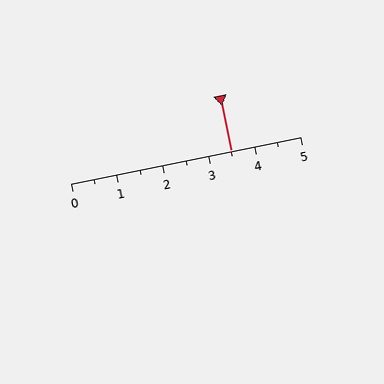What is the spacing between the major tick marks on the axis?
The major ticks are spaced 1 apart.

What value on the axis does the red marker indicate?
The marker indicates approximately 3.5.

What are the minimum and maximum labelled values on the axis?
The axis runs from 0 to 5.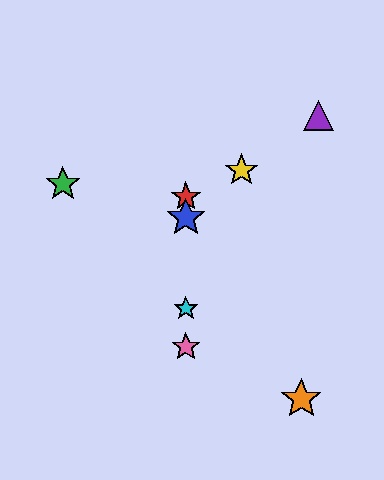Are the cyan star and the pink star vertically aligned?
Yes, both are at x≈186.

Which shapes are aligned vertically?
The red star, the blue star, the cyan star, the pink star are aligned vertically.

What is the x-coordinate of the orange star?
The orange star is at x≈301.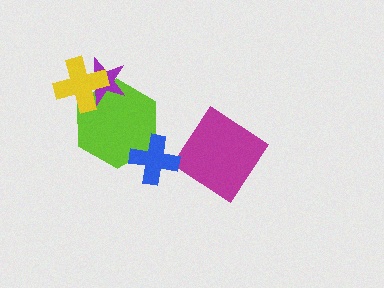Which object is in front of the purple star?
The yellow cross is in front of the purple star.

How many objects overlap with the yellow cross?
2 objects overlap with the yellow cross.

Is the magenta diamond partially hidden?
Yes, it is partially covered by another shape.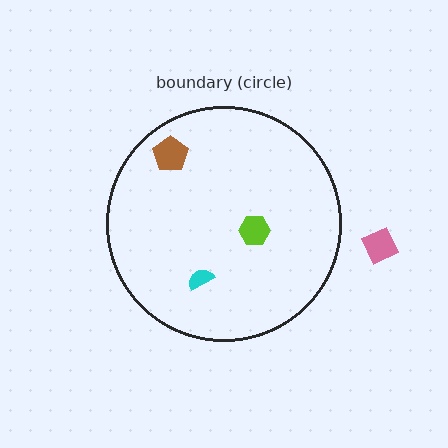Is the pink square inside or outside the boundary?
Outside.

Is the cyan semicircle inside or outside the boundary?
Inside.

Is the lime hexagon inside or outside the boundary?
Inside.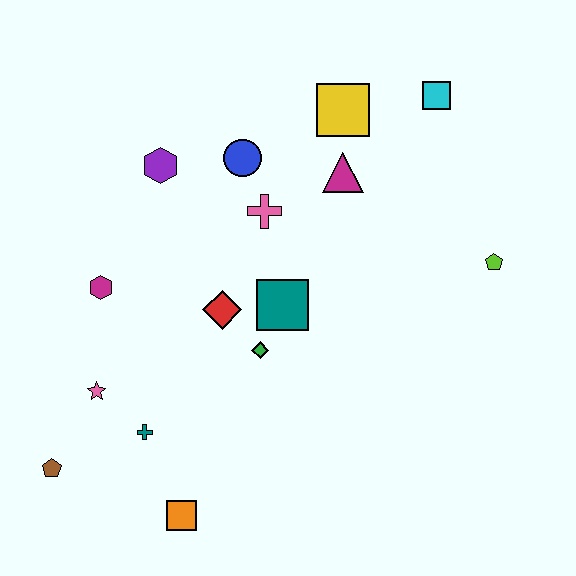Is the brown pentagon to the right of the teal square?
No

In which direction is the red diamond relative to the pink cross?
The red diamond is below the pink cross.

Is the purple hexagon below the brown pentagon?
No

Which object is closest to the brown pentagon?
The pink star is closest to the brown pentagon.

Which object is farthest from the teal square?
The brown pentagon is farthest from the teal square.